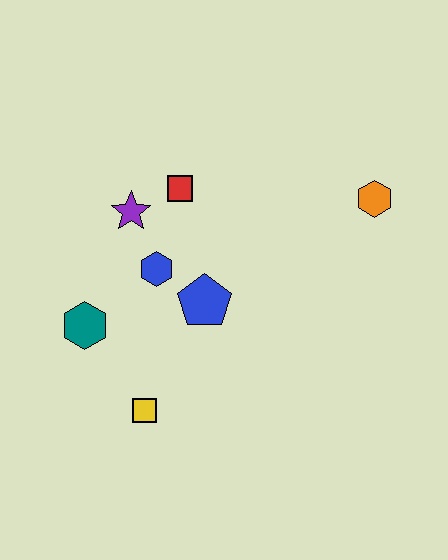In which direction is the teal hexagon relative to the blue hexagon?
The teal hexagon is to the left of the blue hexagon.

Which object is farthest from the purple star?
The orange hexagon is farthest from the purple star.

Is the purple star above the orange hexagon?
No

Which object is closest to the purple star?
The red square is closest to the purple star.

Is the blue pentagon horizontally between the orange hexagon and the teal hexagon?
Yes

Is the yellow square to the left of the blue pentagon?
Yes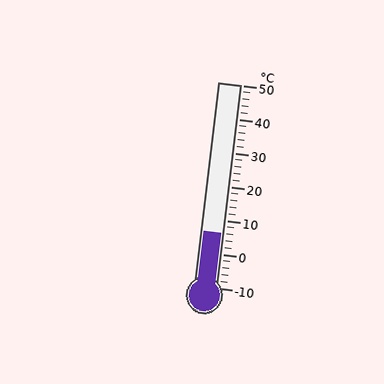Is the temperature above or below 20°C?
The temperature is below 20°C.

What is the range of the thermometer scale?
The thermometer scale ranges from -10°C to 50°C.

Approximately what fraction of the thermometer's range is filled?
The thermometer is filled to approximately 25% of its range.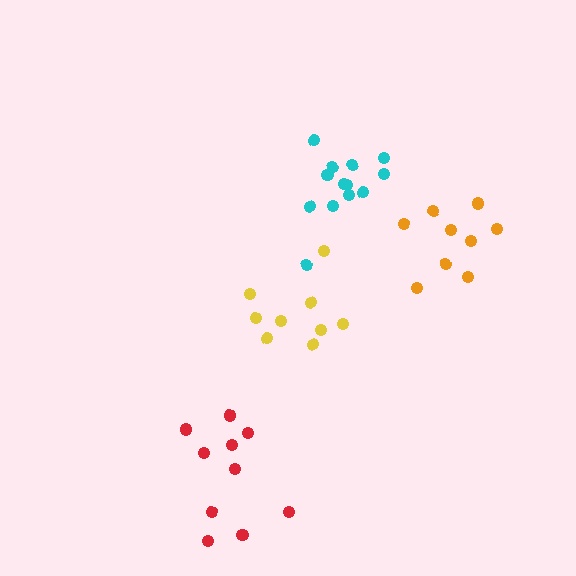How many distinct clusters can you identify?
There are 4 distinct clusters.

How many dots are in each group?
Group 1: 9 dots, Group 2: 10 dots, Group 3: 13 dots, Group 4: 9 dots (41 total).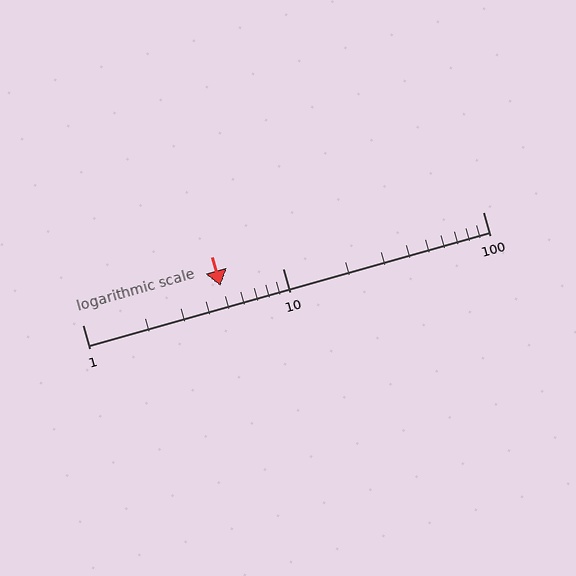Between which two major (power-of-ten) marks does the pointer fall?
The pointer is between 1 and 10.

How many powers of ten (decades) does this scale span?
The scale spans 2 decades, from 1 to 100.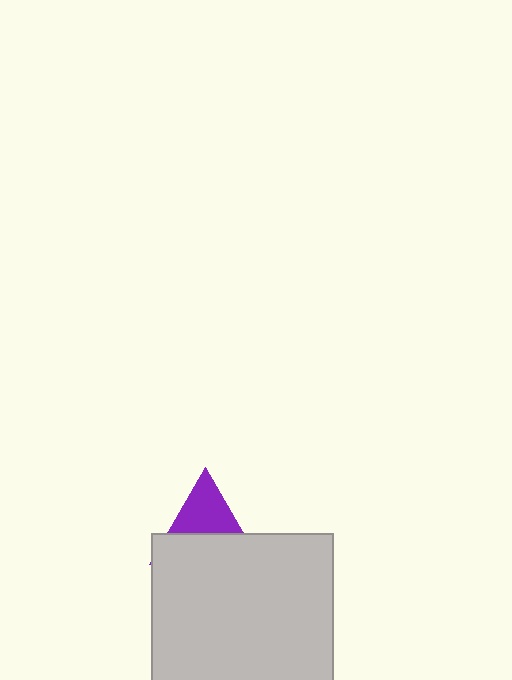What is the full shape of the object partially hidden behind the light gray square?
The partially hidden object is a purple triangle.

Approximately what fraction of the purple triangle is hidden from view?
Roughly 54% of the purple triangle is hidden behind the light gray square.